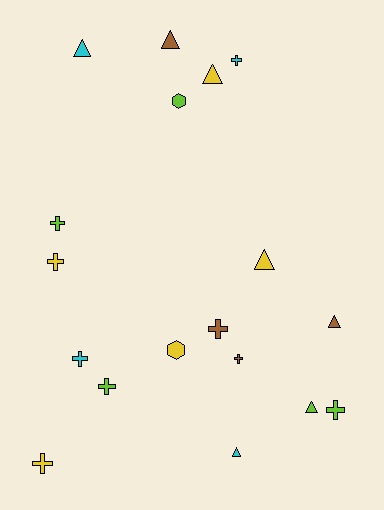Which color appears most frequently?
Yellow, with 5 objects.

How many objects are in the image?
There are 18 objects.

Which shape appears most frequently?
Cross, with 9 objects.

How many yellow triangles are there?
There are 2 yellow triangles.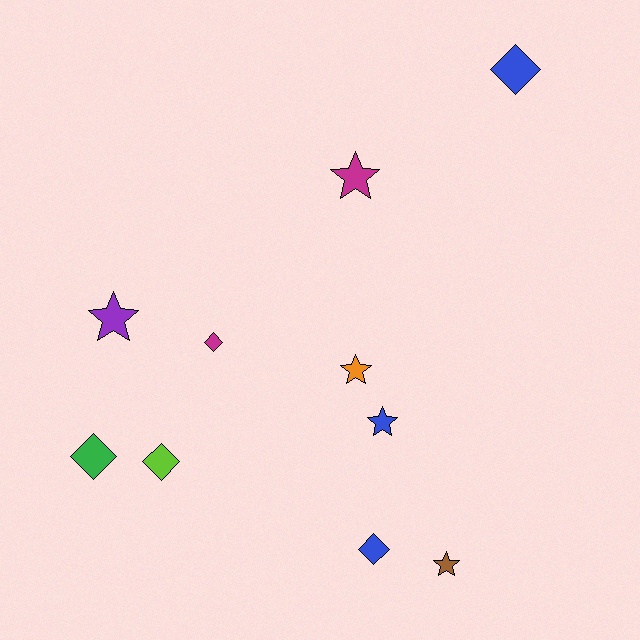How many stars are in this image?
There are 5 stars.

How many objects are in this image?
There are 10 objects.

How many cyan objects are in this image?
There are no cyan objects.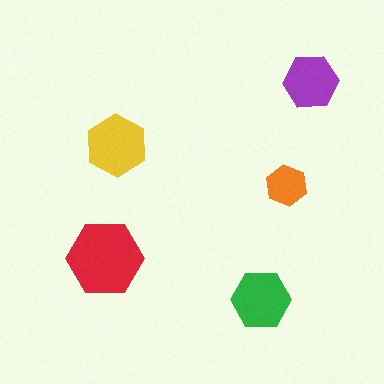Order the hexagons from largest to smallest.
the red one, the yellow one, the green one, the purple one, the orange one.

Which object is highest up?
The purple hexagon is topmost.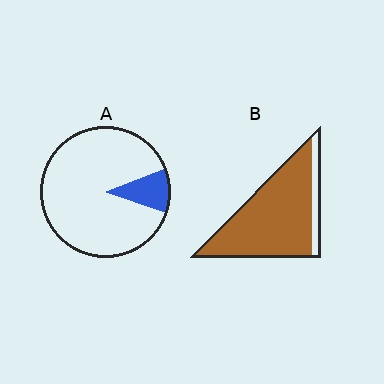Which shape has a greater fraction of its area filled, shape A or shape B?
Shape B.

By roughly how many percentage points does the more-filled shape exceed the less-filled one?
By roughly 75 percentage points (B over A).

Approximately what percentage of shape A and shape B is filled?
A is approximately 10% and B is approximately 85%.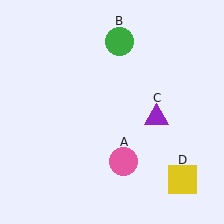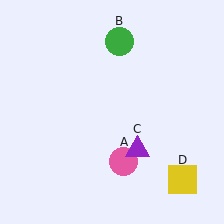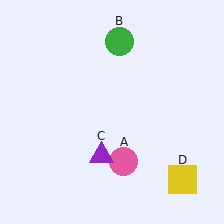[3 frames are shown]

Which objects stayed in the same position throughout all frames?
Pink circle (object A) and green circle (object B) and yellow square (object D) remained stationary.